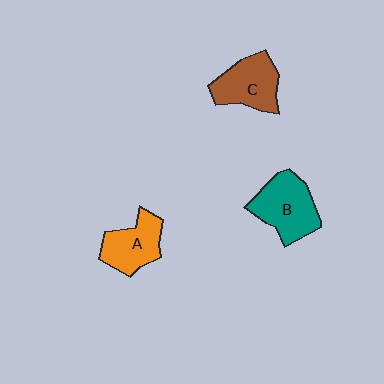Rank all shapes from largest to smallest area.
From largest to smallest: B (teal), C (brown), A (orange).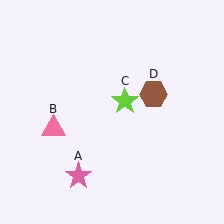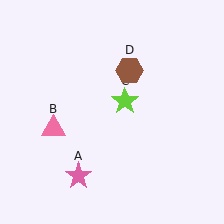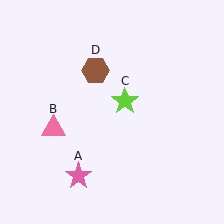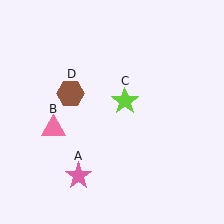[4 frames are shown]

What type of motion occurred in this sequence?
The brown hexagon (object D) rotated counterclockwise around the center of the scene.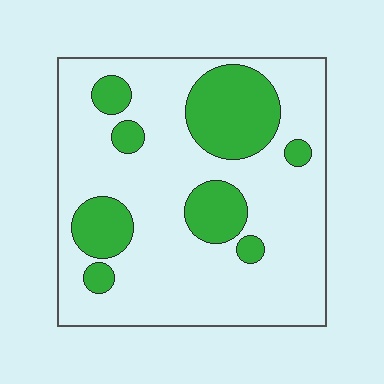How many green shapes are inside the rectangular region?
8.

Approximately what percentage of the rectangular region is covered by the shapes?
Approximately 25%.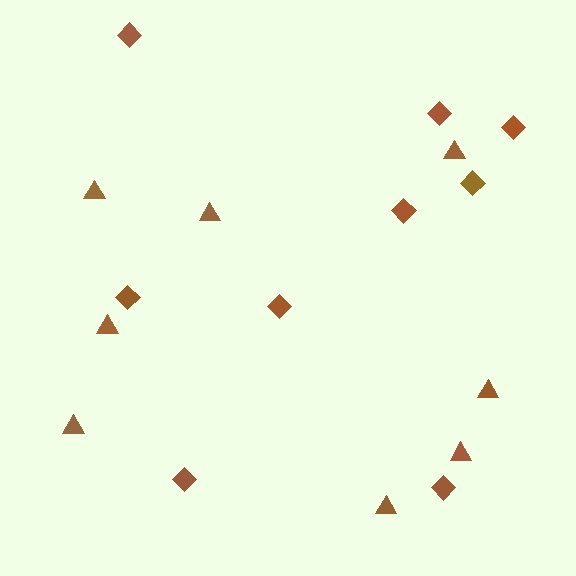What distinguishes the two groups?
There are 2 groups: one group of triangles (8) and one group of diamonds (9).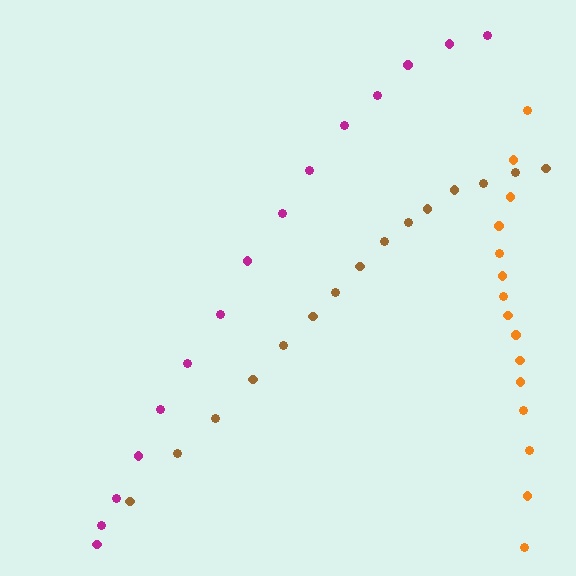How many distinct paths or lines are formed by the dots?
There are 3 distinct paths.